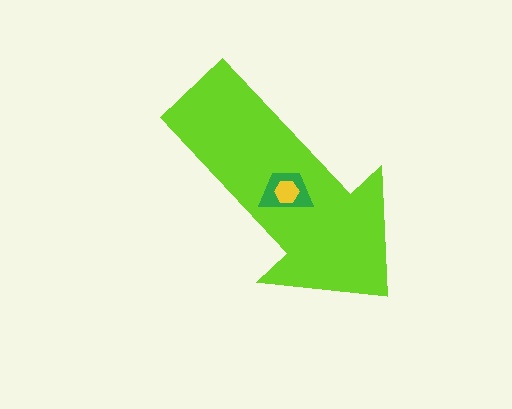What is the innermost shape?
The yellow hexagon.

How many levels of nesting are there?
3.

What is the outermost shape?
The lime arrow.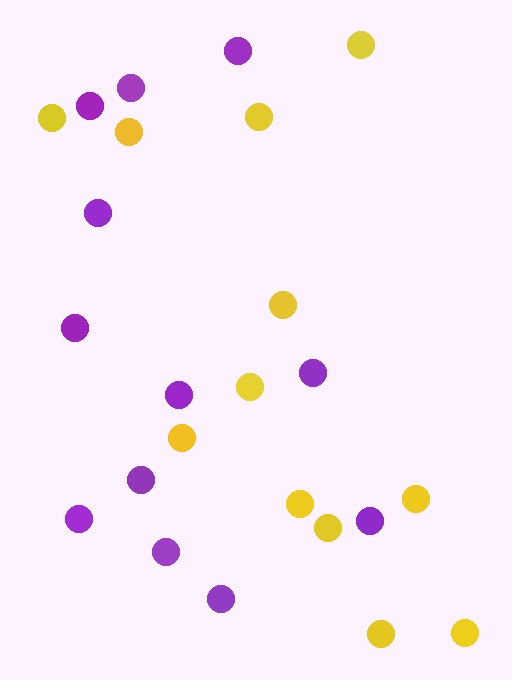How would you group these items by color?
There are 2 groups: one group of yellow circles (12) and one group of purple circles (12).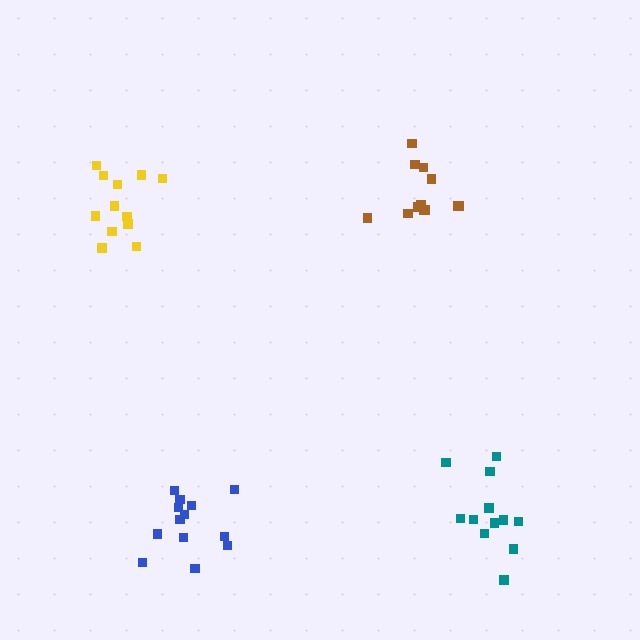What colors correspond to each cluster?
The clusters are colored: blue, brown, yellow, teal.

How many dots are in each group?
Group 1: 13 dots, Group 2: 12 dots, Group 3: 12 dots, Group 4: 12 dots (49 total).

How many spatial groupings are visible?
There are 4 spatial groupings.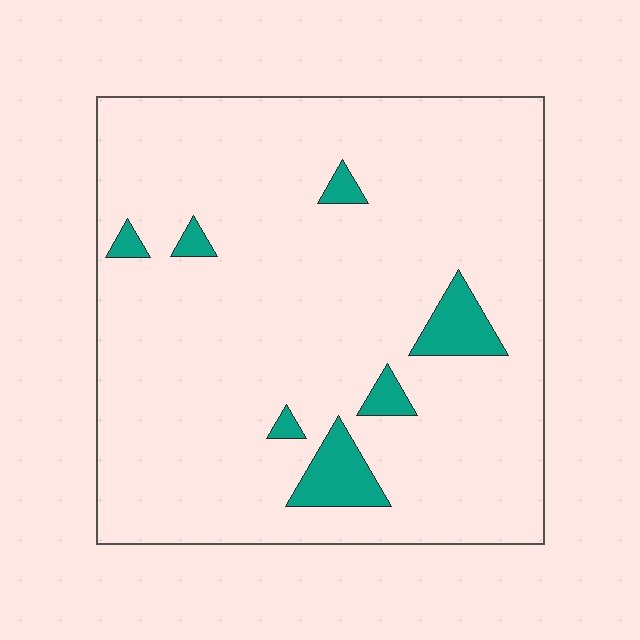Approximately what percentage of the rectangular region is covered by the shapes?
Approximately 5%.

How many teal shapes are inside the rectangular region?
7.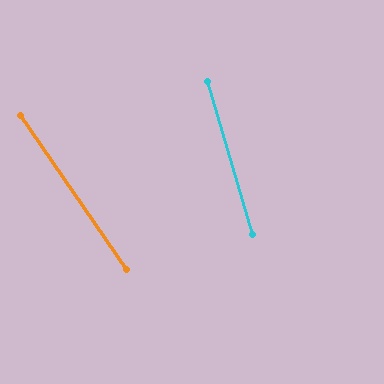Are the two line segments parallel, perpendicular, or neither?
Neither parallel nor perpendicular — they differ by about 18°.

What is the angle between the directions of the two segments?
Approximately 18 degrees.